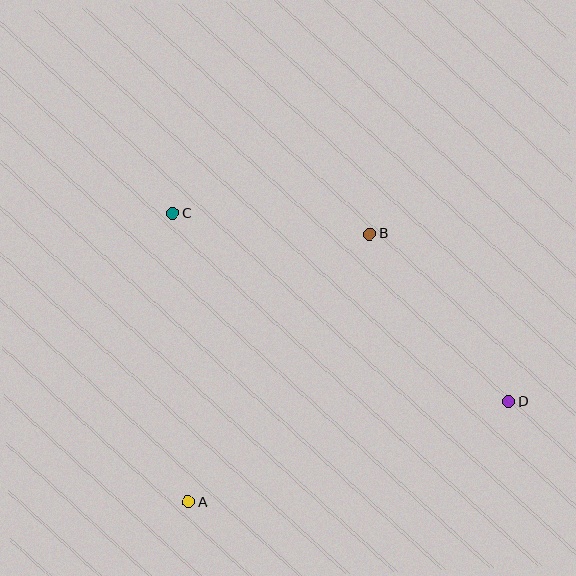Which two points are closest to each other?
Points B and C are closest to each other.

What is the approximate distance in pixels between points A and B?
The distance between A and B is approximately 323 pixels.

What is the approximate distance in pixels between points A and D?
The distance between A and D is approximately 335 pixels.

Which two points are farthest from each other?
Points C and D are farthest from each other.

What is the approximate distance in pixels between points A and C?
The distance between A and C is approximately 289 pixels.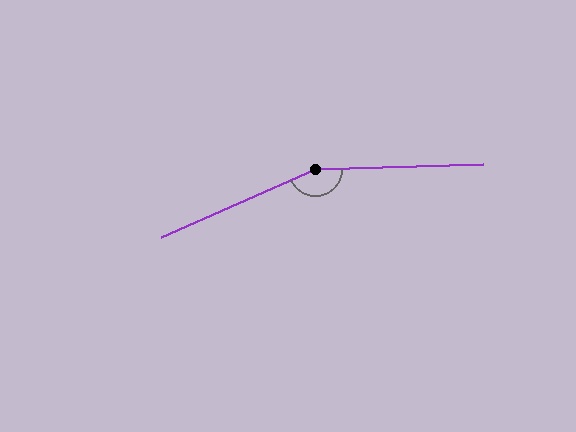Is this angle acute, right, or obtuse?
It is obtuse.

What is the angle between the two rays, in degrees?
Approximately 158 degrees.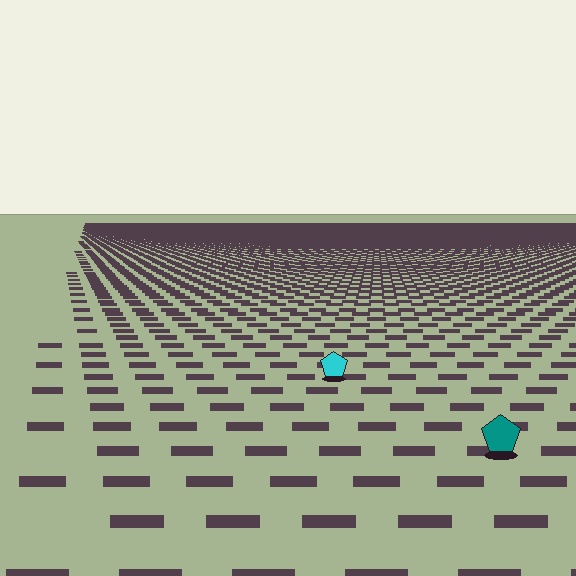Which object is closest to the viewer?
The teal pentagon is closest. The texture marks near it are larger and more spread out.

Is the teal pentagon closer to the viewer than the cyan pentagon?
Yes. The teal pentagon is closer — you can tell from the texture gradient: the ground texture is coarser near it.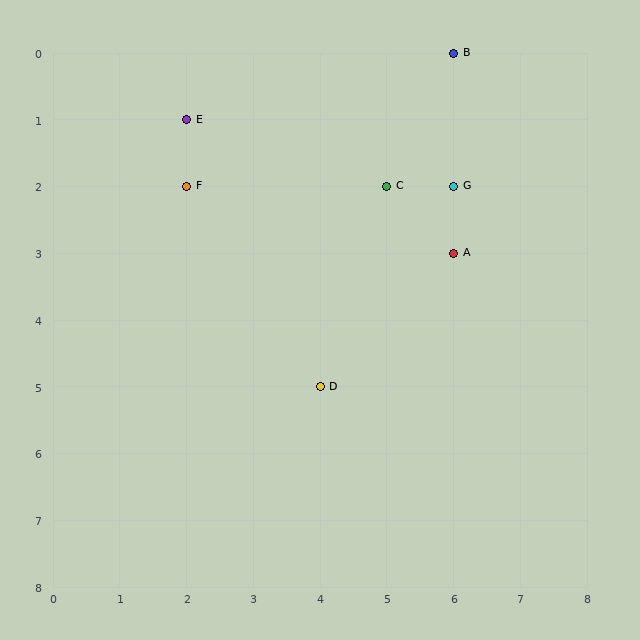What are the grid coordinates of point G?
Point G is at grid coordinates (6, 2).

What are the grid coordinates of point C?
Point C is at grid coordinates (5, 2).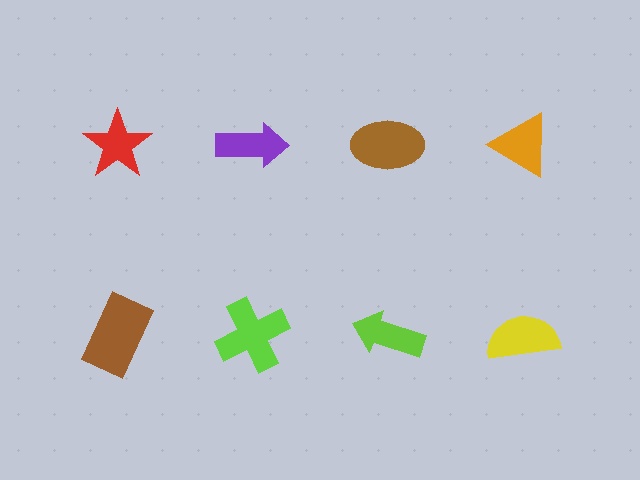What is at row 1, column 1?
A red star.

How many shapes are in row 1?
4 shapes.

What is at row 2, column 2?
A lime cross.